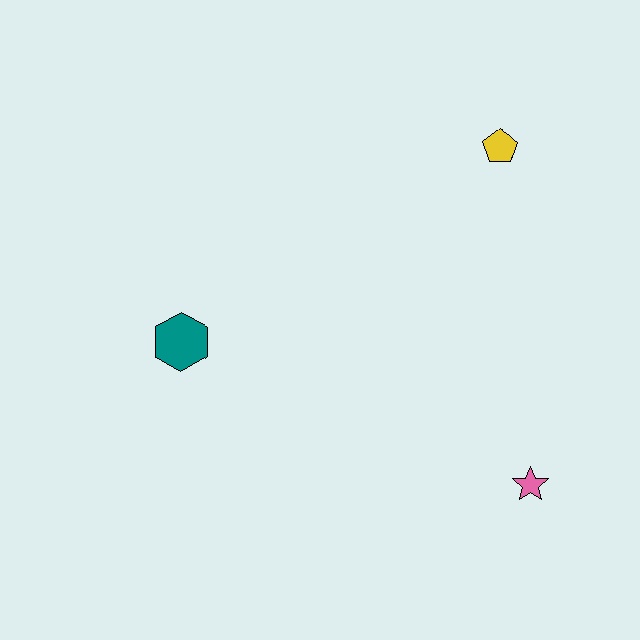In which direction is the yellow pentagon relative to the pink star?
The yellow pentagon is above the pink star.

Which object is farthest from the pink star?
The teal hexagon is farthest from the pink star.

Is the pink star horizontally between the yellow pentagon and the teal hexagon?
No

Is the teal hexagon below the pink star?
No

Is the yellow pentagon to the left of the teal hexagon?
No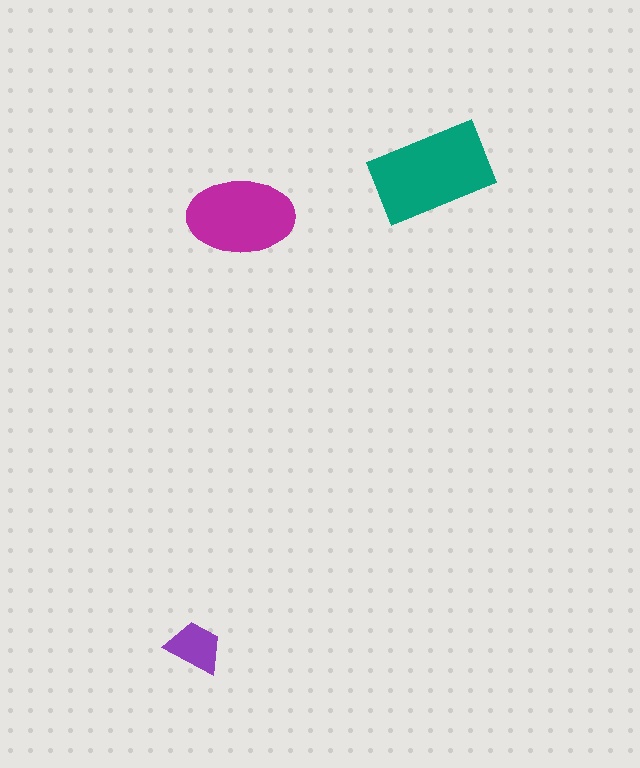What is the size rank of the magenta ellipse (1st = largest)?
2nd.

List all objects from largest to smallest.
The teal rectangle, the magenta ellipse, the purple trapezoid.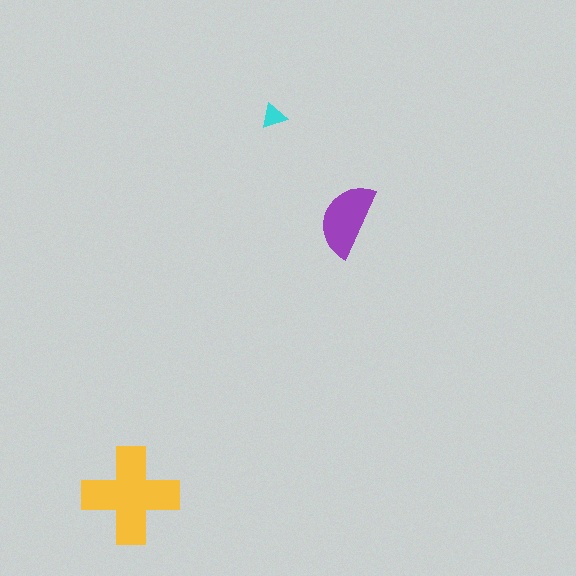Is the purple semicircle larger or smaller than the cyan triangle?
Larger.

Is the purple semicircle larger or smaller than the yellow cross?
Smaller.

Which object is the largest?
The yellow cross.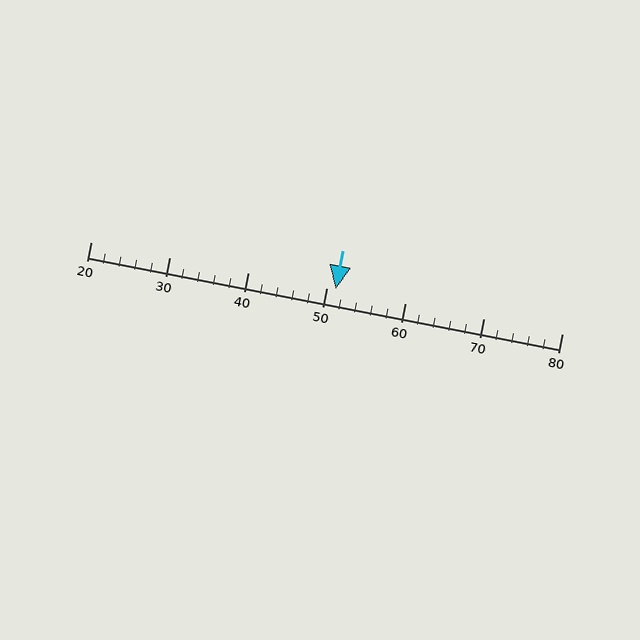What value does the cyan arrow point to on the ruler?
The cyan arrow points to approximately 51.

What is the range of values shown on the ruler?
The ruler shows values from 20 to 80.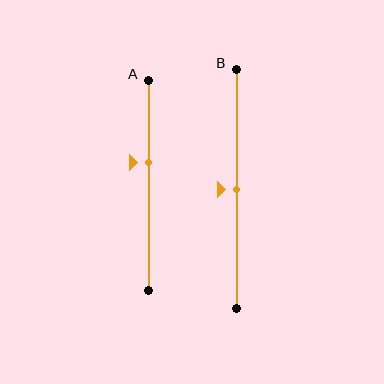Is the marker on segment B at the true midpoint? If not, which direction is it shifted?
Yes, the marker on segment B is at the true midpoint.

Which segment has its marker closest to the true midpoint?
Segment B has its marker closest to the true midpoint.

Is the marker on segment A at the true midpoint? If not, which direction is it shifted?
No, the marker on segment A is shifted upward by about 11% of the segment length.